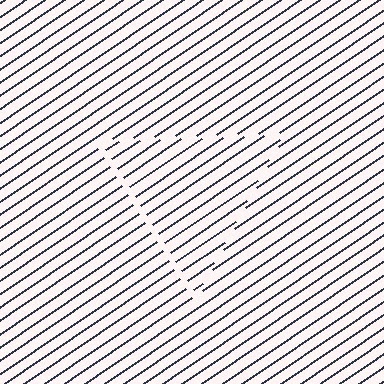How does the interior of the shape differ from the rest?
The interior of the shape contains the same grating, shifted by half a period — the contour is defined by the phase discontinuity where line-ends from the inner and outer gratings abut.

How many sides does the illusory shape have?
3 sides — the line-ends trace a triangle.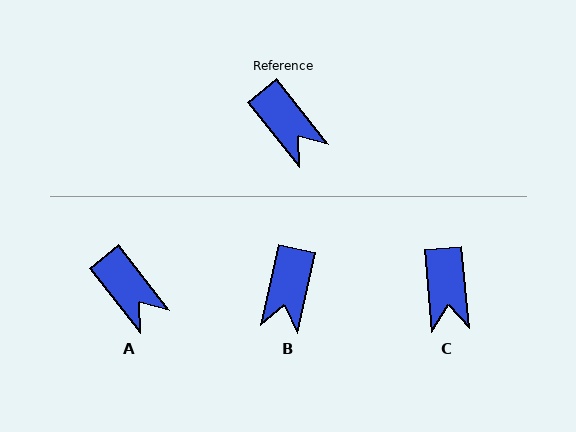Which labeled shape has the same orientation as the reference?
A.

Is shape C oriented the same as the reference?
No, it is off by about 33 degrees.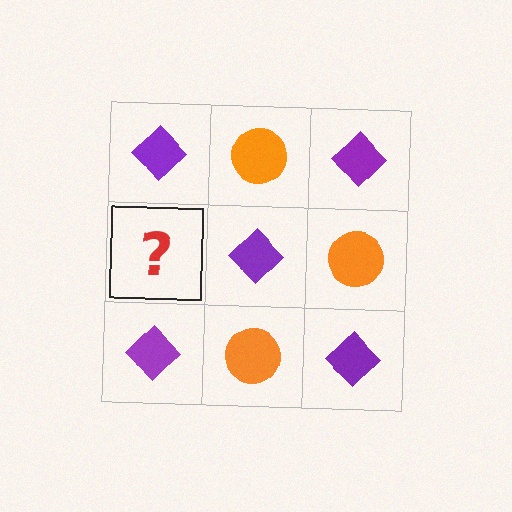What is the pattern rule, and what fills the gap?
The rule is that it alternates purple diamond and orange circle in a checkerboard pattern. The gap should be filled with an orange circle.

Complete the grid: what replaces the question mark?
The question mark should be replaced with an orange circle.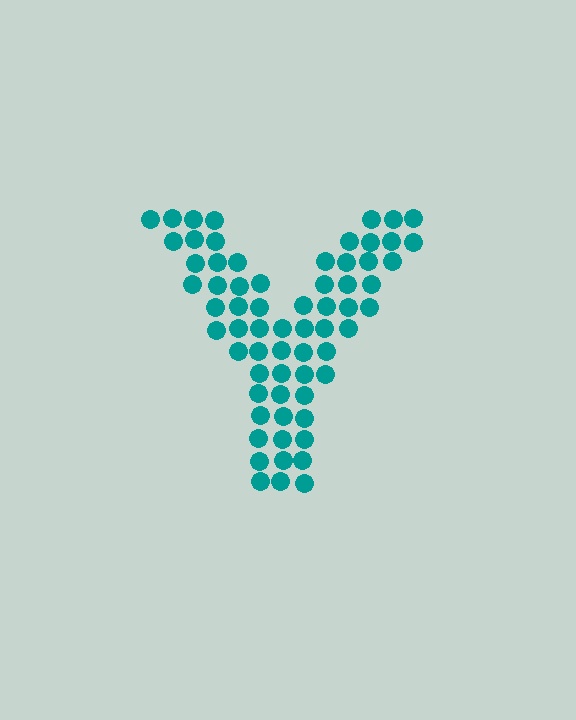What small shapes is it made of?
It is made of small circles.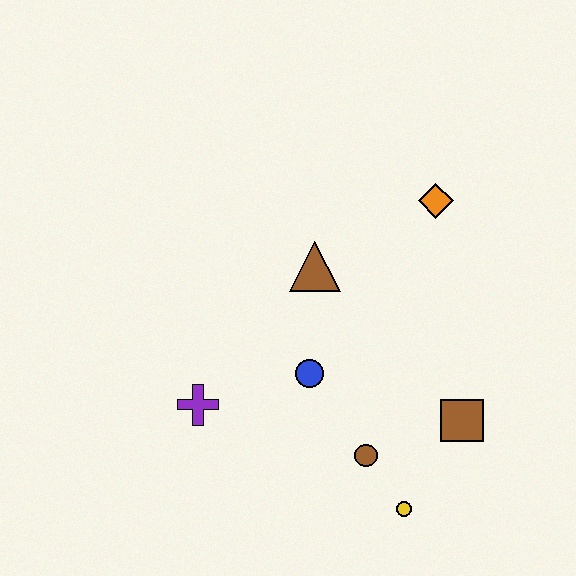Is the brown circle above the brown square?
No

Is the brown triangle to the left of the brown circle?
Yes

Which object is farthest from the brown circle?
The orange diamond is farthest from the brown circle.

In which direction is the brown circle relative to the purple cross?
The brown circle is to the right of the purple cross.